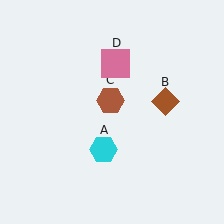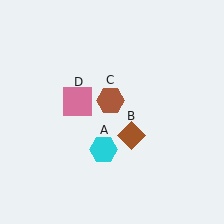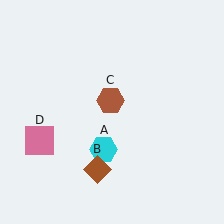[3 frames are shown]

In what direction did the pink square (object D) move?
The pink square (object D) moved down and to the left.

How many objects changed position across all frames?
2 objects changed position: brown diamond (object B), pink square (object D).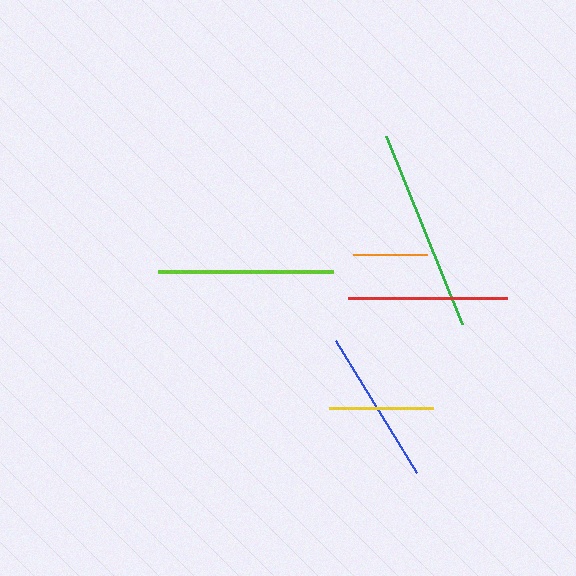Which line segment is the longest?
The green line is the longest at approximately 203 pixels.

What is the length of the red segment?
The red segment is approximately 158 pixels long.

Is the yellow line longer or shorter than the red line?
The red line is longer than the yellow line.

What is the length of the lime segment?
The lime segment is approximately 175 pixels long.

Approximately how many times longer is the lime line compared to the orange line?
The lime line is approximately 2.4 times the length of the orange line.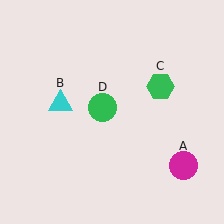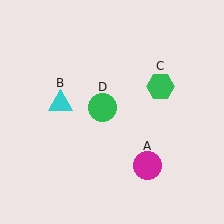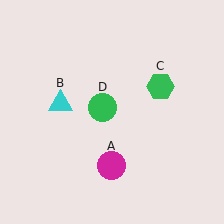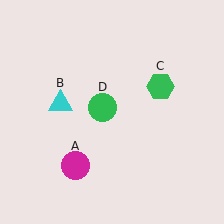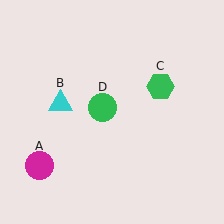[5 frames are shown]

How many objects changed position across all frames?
1 object changed position: magenta circle (object A).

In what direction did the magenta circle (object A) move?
The magenta circle (object A) moved left.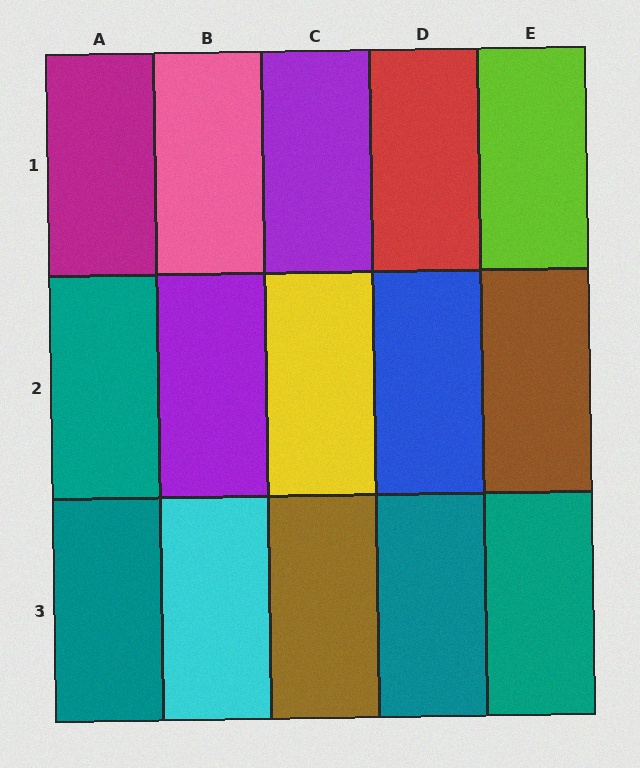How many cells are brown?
2 cells are brown.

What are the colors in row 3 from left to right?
Teal, cyan, brown, teal, teal.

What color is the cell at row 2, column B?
Purple.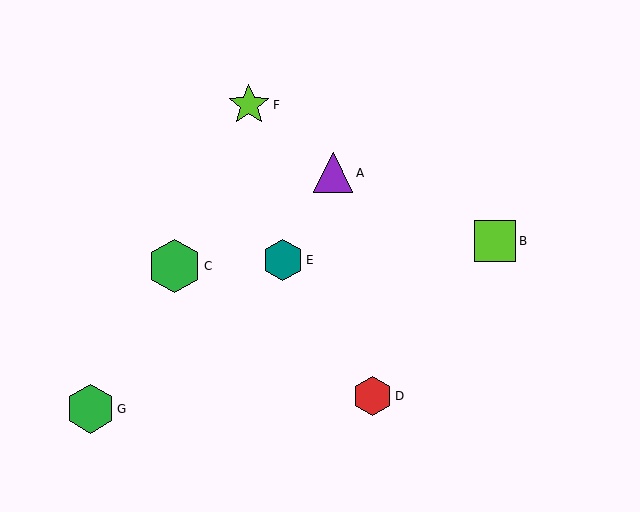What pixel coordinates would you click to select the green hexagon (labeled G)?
Click at (90, 409) to select the green hexagon G.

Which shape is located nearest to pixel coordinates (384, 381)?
The red hexagon (labeled D) at (372, 396) is nearest to that location.